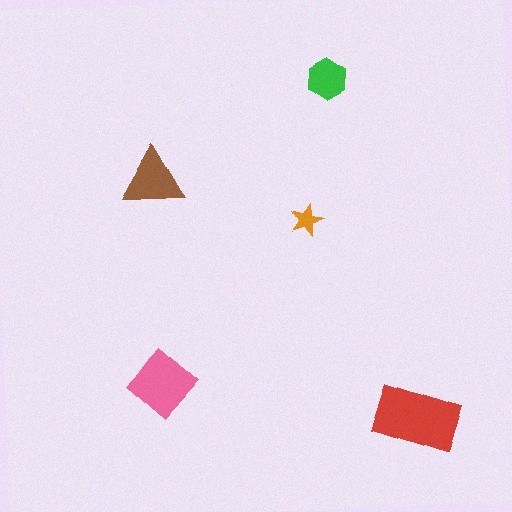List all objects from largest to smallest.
The red rectangle, the pink diamond, the brown triangle, the green hexagon, the orange star.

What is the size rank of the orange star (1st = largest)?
5th.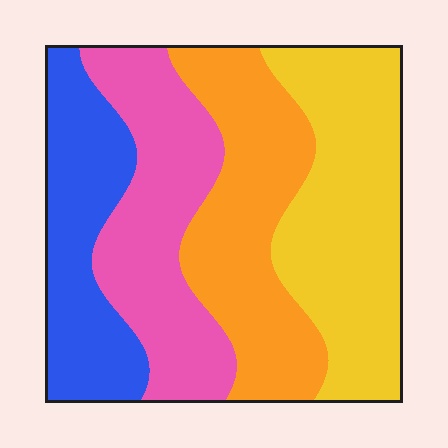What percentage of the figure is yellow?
Yellow takes up about one third (1/3) of the figure.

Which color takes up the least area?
Blue, at roughly 20%.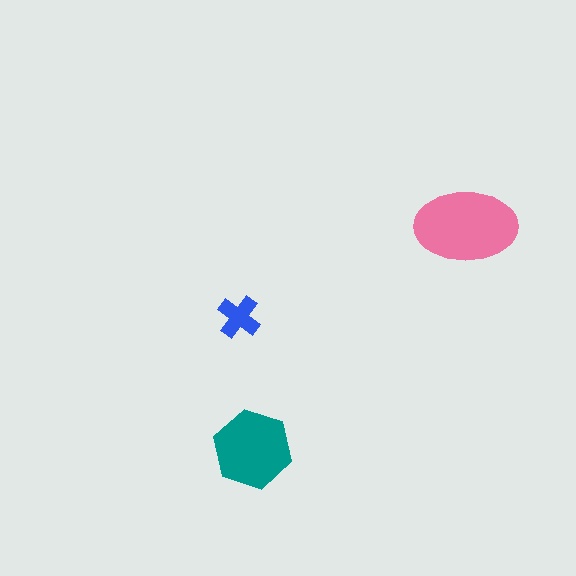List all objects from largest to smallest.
The pink ellipse, the teal hexagon, the blue cross.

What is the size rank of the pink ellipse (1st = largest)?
1st.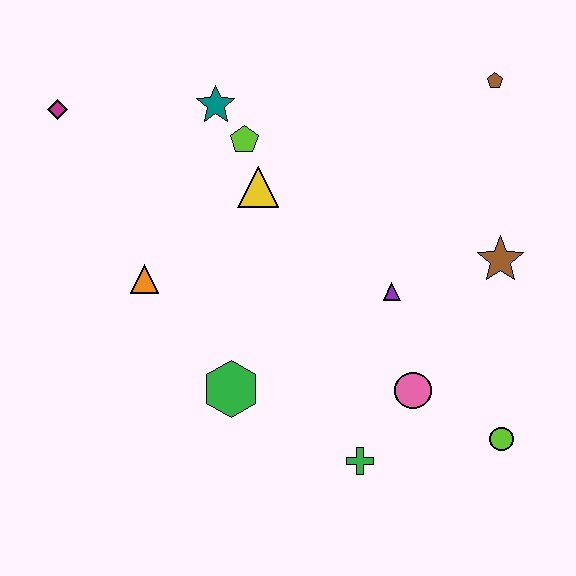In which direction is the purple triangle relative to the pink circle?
The purple triangle is above the pink circle.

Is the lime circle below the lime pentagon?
Yes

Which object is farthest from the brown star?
The magenta diamond is farthest from the brown star.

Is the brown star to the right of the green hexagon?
Yes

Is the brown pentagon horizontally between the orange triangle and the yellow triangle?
No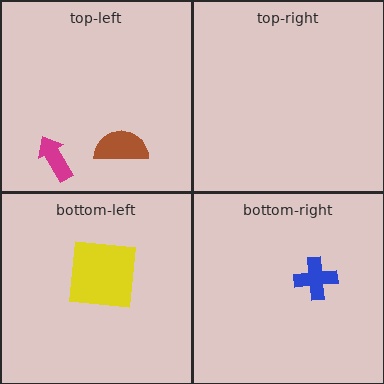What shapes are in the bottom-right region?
The blue cross.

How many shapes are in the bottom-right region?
1.